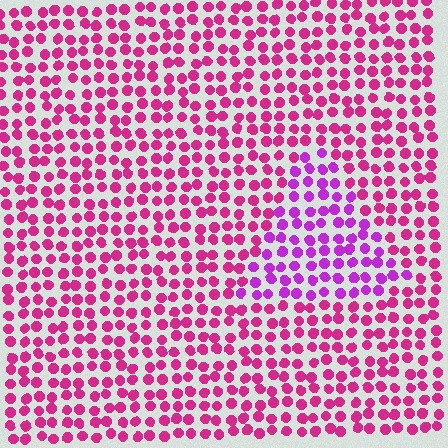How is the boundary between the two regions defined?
The boundary is defined purely by a slight shift in hue (about 32 degrees). Spacing, size, and orientation are identical on both sides.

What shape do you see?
I see a triangle.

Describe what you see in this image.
The image is filled with small magenta elements in a uniform arrangement. A triangle-shaped region is visible where the elements are tinted to a slightly different hue, forming a subtle color boundary.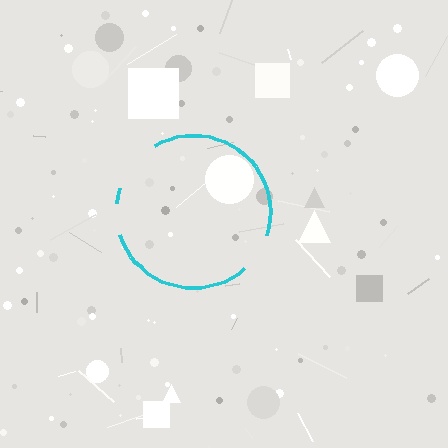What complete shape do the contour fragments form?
The contour fragments form a circle.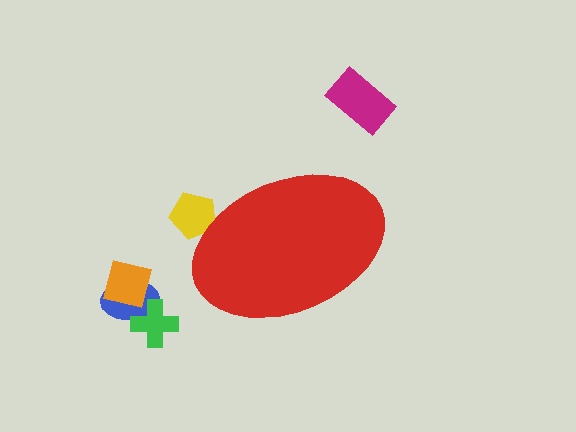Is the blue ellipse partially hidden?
No, the blue ellipse is fully visible.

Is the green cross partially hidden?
No, the green cross is fully visible.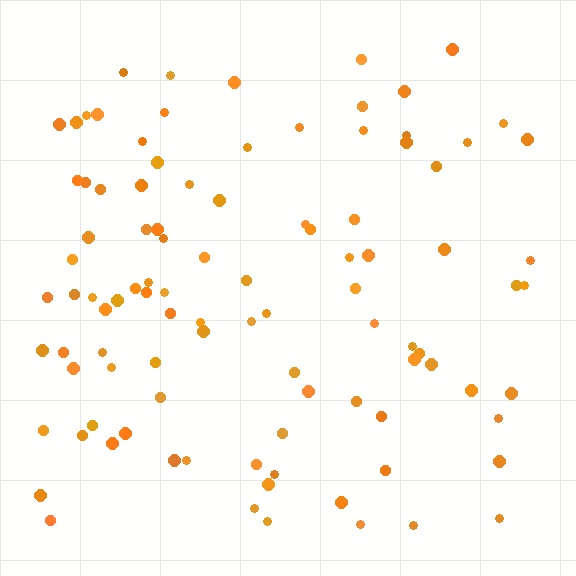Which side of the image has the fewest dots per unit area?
The right.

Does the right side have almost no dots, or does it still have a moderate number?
Still a moderate number, just noticeably fewer than the left.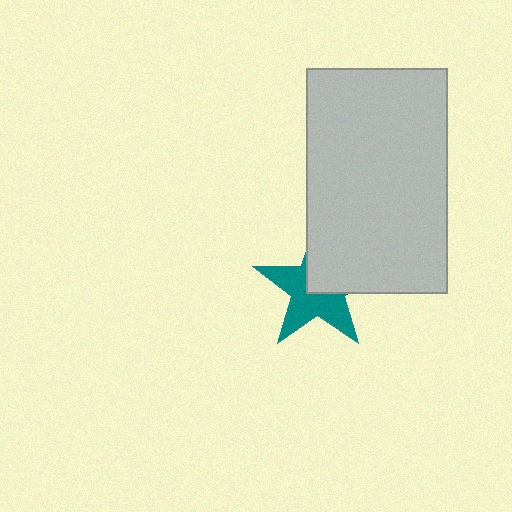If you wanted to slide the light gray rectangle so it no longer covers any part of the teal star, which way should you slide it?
Slide it toward the upper-right — that is the most direct way to separate the two shapes.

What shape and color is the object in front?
The object in front is a light gray rectangle.